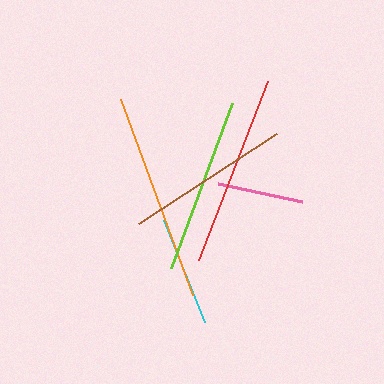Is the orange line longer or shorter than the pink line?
The orange line is longer than the pink line.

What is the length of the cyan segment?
The cyan segment is approximately 110 pixels long.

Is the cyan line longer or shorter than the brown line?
The brown line is longer than the cyan line.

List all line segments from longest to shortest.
From longest to shortest: orange, red, lime, brown, cyan, pink.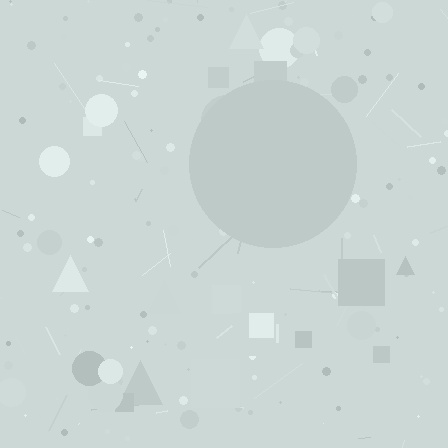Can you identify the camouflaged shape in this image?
The camouflaged shape is a circle.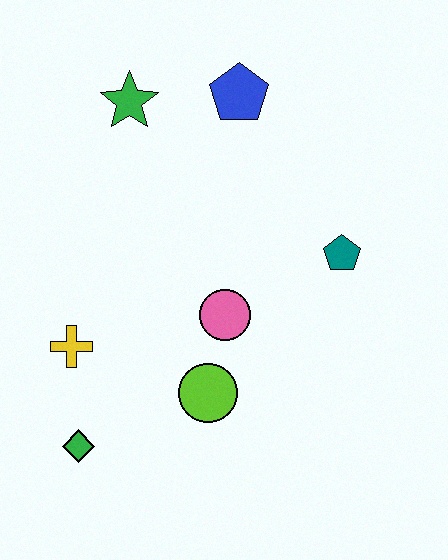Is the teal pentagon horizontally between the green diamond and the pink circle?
No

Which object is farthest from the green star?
The green diamond is farthest from the green star.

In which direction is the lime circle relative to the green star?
The lime circle is below the green star.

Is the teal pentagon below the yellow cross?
No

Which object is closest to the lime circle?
The pink circle is closest to the lime circle.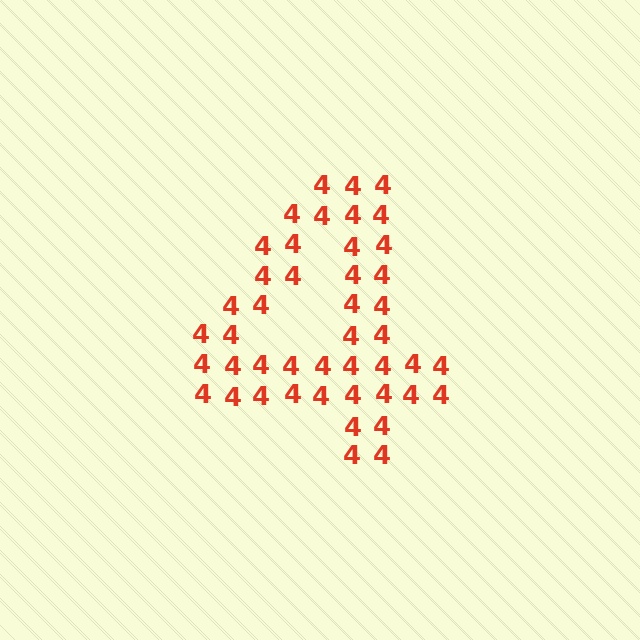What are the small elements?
The small elements are digit 4's.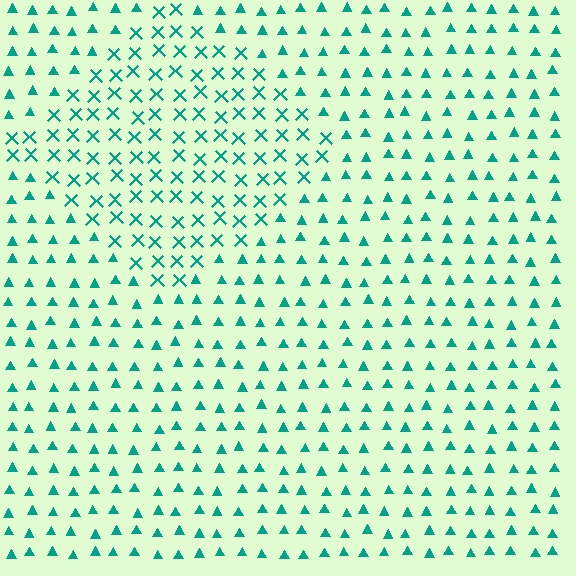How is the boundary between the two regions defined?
The boundary is defined by a change in element shape: X marks inside vs. triangles outside. All elements share the same color and spacing.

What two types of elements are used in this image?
The image uses X marks inside the diamond region and triangles outside it.